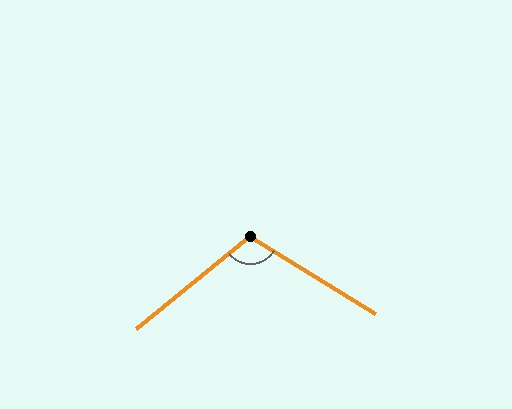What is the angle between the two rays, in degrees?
Approximately 109 degrees.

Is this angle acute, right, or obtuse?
It is obtuse.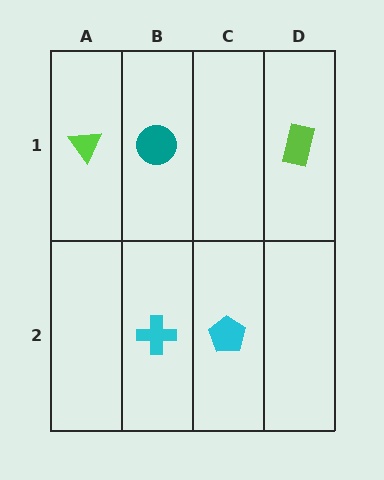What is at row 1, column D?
A lime rectangle.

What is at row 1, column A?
A lime triangle.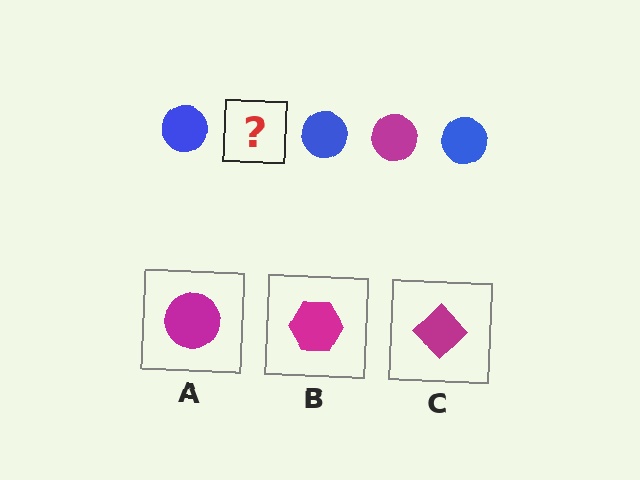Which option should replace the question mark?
Option A.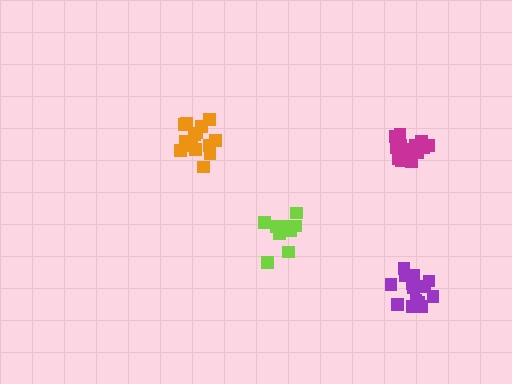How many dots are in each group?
Group 1: 15 dots, Group 2: 9 dots, Group 3: 14 dots, Group 4: 15 dots (53 total).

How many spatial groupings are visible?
There are 4 spatial groupings.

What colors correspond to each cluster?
The clusters are colored: orange, lime, magenta, purple.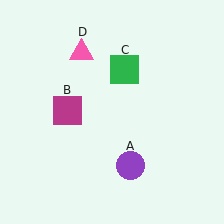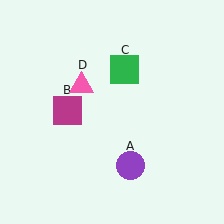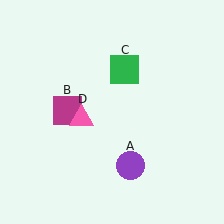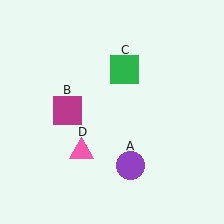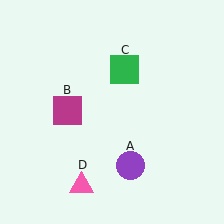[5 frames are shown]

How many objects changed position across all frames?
1 object changed position: pink triangle (object D).